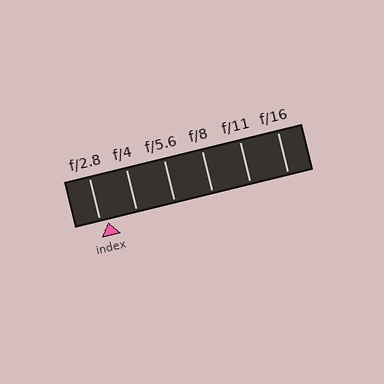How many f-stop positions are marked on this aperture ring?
There are 6 f-stop positions marked.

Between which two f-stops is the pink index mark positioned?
The index mark is between f/2.8 and f/4.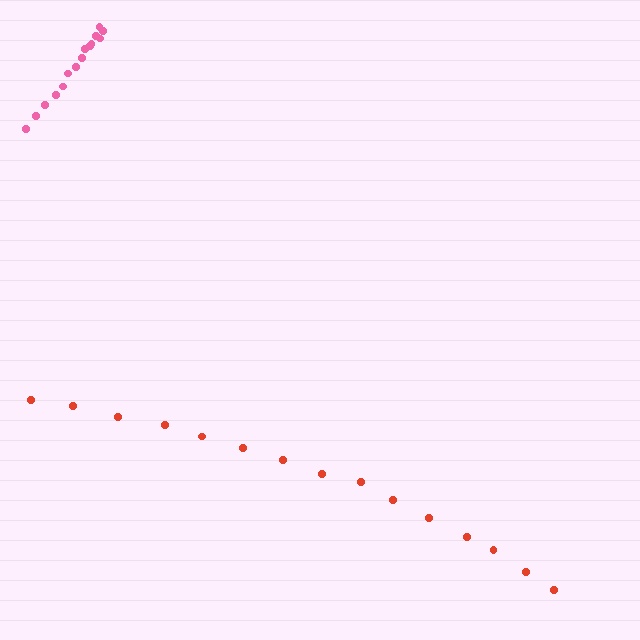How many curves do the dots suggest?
There are 2 distinct paths.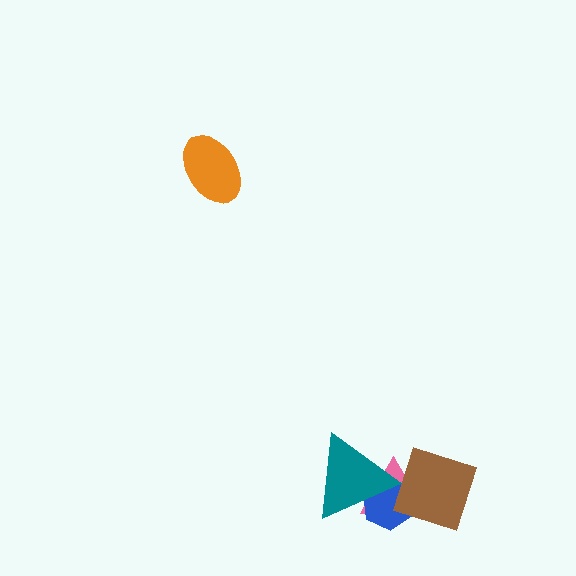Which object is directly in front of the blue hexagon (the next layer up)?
The teal triangle is directly in front of the blue hexagon.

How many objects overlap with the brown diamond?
3 objects overlap with the brown diamond.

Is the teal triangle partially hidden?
Yes, it is partially covered by another shape.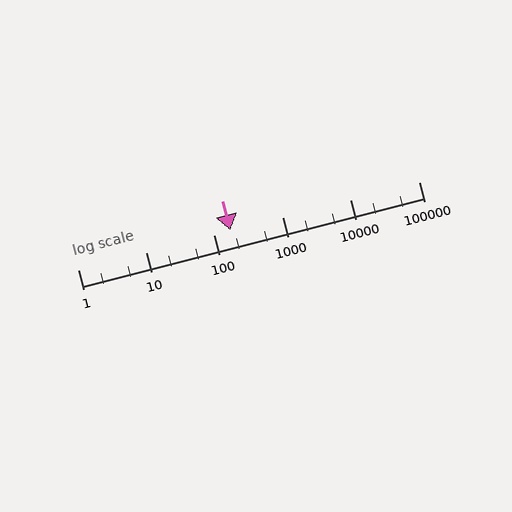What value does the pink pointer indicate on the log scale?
The pointer indicates approximately 170.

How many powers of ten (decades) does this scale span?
The scale spans 5 decades, from 1 to 100000.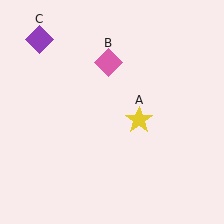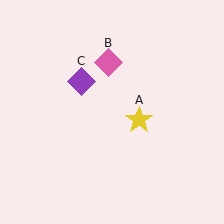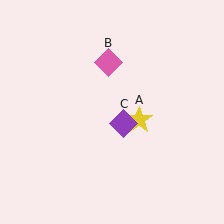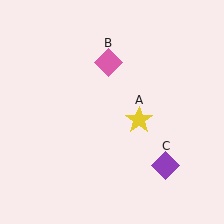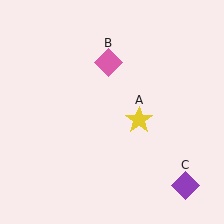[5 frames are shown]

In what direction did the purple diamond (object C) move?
The purple diamond (object C) moved down and to the right.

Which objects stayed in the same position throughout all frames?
Yellow star (object A) and pink diamond (object B) remained stationary.